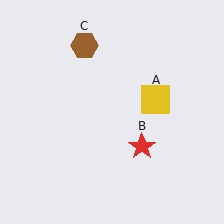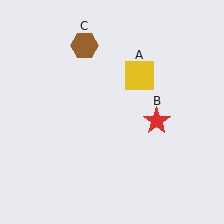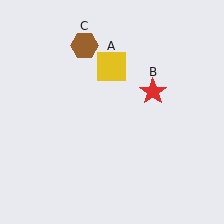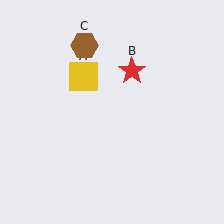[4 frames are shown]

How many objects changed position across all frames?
2 objects changed position: yellow square (object A), red star (object B).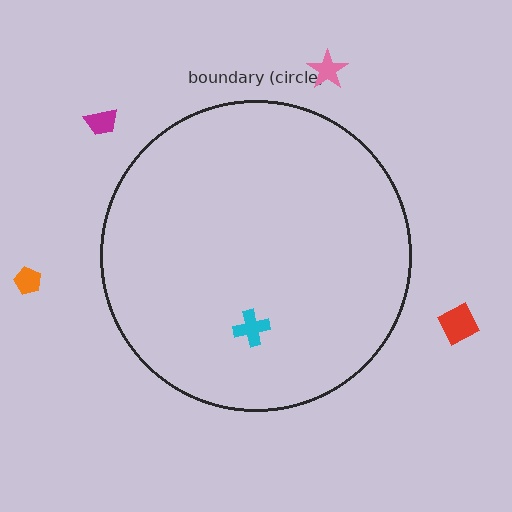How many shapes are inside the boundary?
1 inside, 4 outside.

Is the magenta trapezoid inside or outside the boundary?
Outside.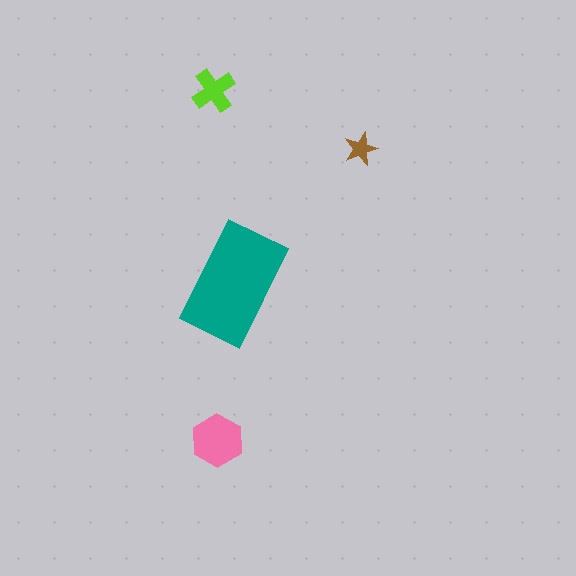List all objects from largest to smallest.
The teal rectangle, the pink hexagon, the lime cross, the brown star.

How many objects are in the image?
There are 4 objects in the image.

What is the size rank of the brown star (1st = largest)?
4th.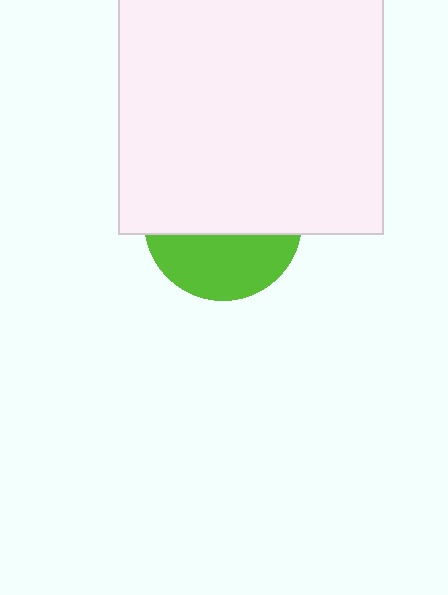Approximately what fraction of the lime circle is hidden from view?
Roughly 61% of the lime circle is hidden behind the white rectangle.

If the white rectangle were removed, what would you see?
You would see the complete lime circle.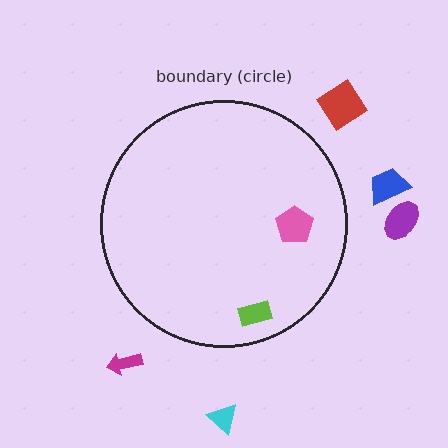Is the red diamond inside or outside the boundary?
Outside.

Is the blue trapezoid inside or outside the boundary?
Outside.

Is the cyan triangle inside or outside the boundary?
Outside.